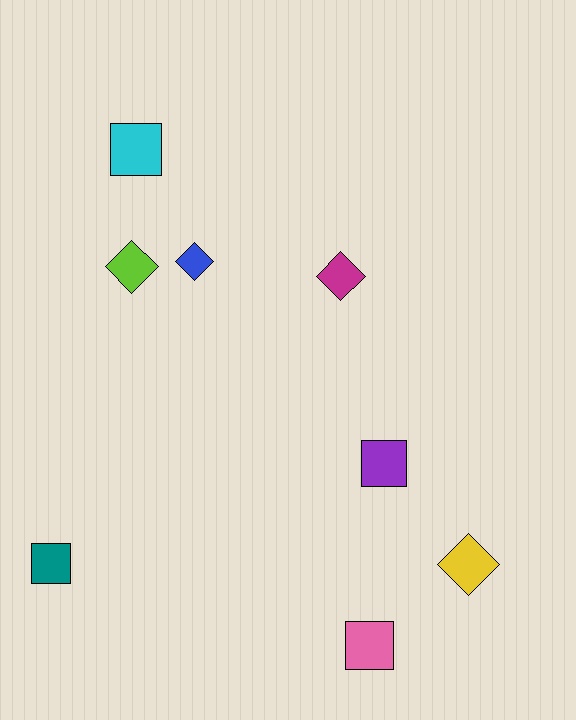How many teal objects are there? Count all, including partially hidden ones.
There is 1 teal object.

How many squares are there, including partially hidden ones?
There are 4 squares.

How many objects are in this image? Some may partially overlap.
There are 8 objects.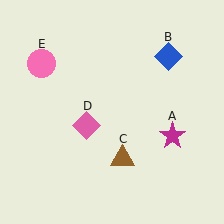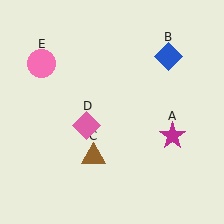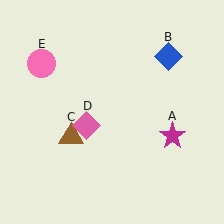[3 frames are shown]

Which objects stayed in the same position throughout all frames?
Magenta star (object A) and blue diamond (object B) and pink diamond (object D) and pink circle (object E) remained stationary.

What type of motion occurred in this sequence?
The brown triangle (object C) rotated clockwise around the center of the scene.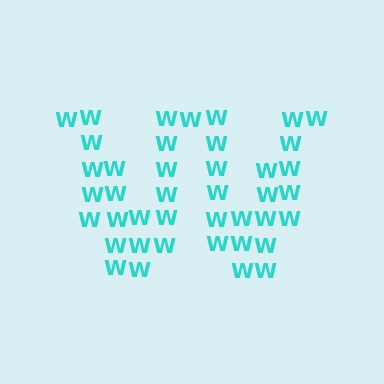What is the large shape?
The large shape is the letter W.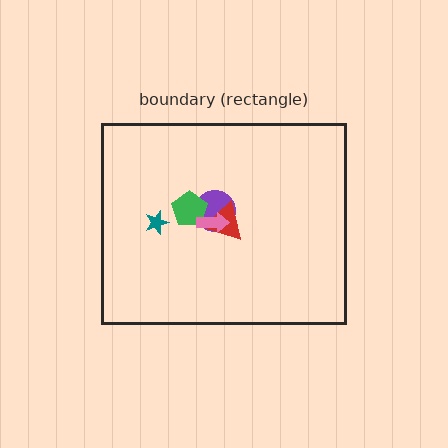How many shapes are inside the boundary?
5 inside, 0 outside.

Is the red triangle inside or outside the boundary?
Inside.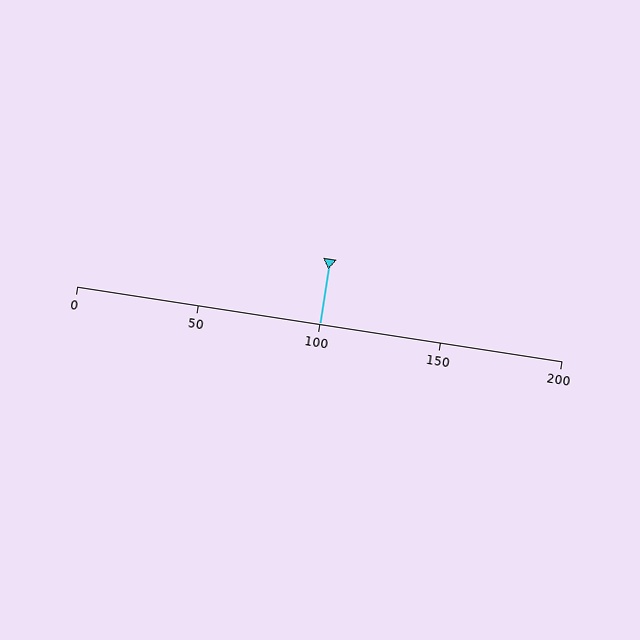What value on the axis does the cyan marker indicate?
The marker indicates approximately 100.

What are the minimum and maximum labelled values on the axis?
The axis runs from 0 to 200.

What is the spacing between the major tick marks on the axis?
The major ticks are spaced 50 apart.